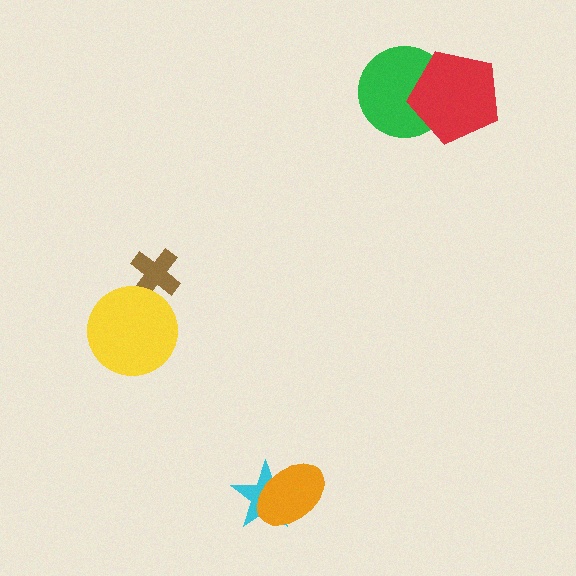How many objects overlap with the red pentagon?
1 object overlaps with the red pentagon.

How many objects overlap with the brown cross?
1 object overlaps with the brown cross.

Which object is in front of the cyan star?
The orange ellipse is in front of the cyan star.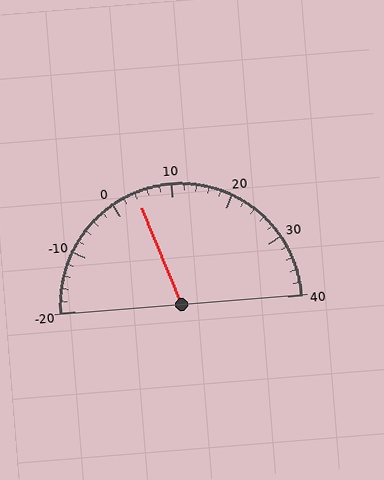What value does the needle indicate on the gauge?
The needle indicates approximately 4.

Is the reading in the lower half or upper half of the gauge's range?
The reading is in the lower half of the range (-20 to 40).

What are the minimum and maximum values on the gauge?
The gauge ranges from -20 to 40.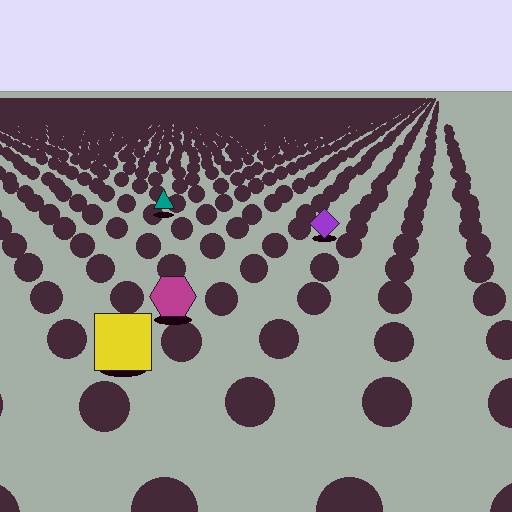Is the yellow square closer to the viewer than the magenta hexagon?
Yes. The yellow square is closer — you can tell from the texture gradient: the ground texture is coarser near it.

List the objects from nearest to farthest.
From nearest to farthest: the yellow square, the magenta hexagon, the purple diamond, the teal triangle.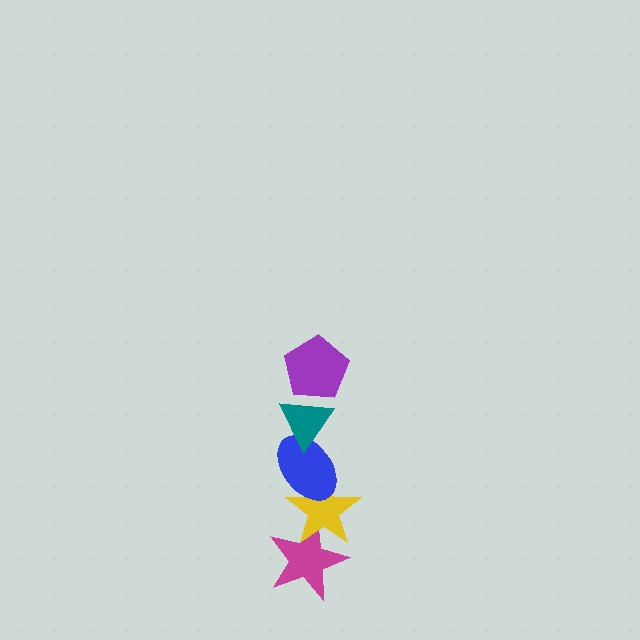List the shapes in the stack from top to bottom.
From top to bottom: the purple pentagon, the teal triangle, the blue ellipse, the yellow star, the magenta star.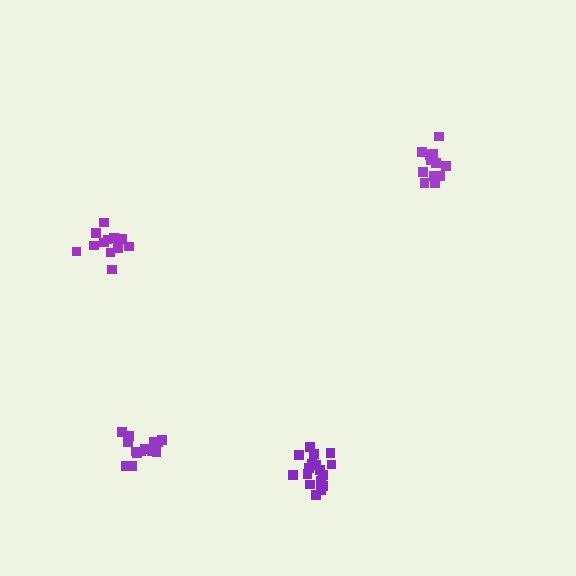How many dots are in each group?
Group 1: 17 dots, Group 2: 13 dots, Group 3: 12 dots, Group 4: 16 dots (58 total).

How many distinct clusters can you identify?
There are 4 distinct clusters.